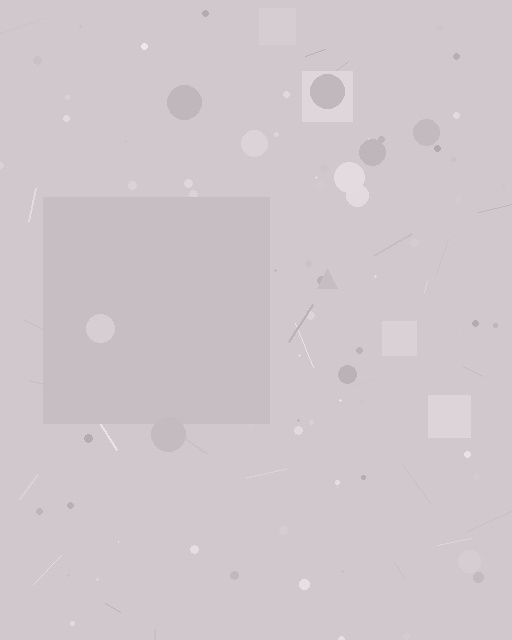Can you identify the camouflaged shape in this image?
The camouflaged shape is a square.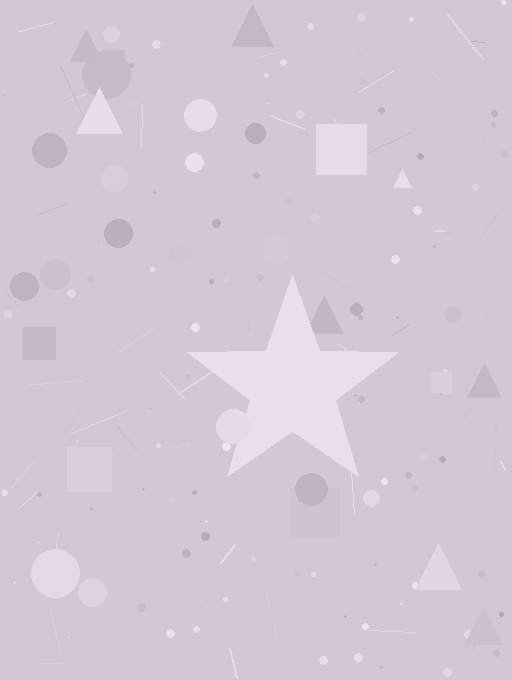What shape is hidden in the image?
A star is hidden in the image.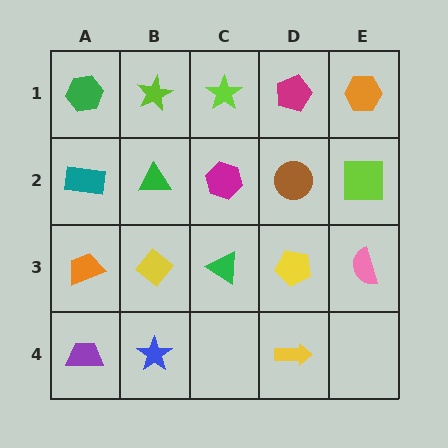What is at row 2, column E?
A lime square.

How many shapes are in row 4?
3 shapes.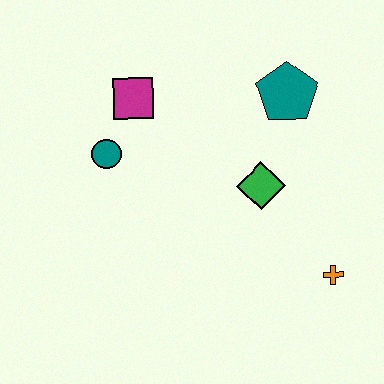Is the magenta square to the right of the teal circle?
Yes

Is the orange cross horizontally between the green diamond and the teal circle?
No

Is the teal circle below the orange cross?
No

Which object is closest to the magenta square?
The teal circle is closest to the magenta square.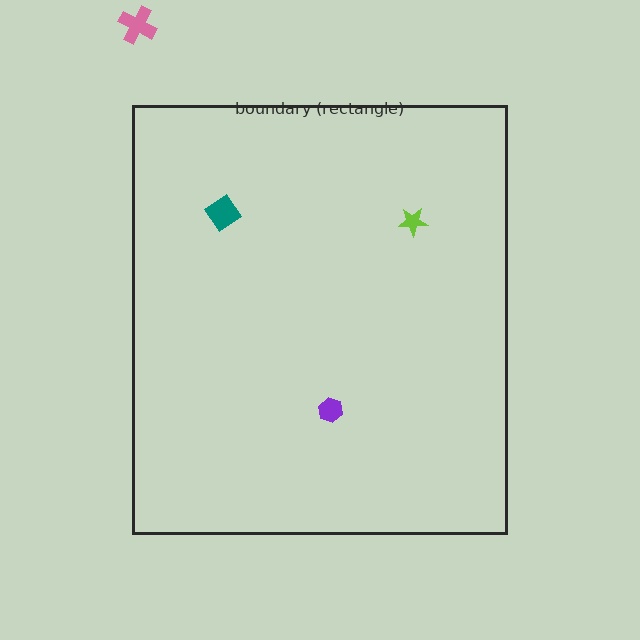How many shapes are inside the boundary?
3 inside, 1 outside.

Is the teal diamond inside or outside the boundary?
Inside.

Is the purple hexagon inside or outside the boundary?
Inside.